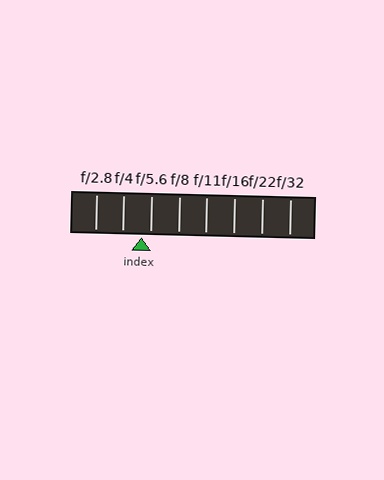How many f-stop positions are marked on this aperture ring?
There are 8 f-stop positions marked.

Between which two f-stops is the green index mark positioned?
The index mark is between f/4 and f/5.6.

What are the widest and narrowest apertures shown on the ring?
The widest aperture shown is f/2.8 and the narrowest is f/32.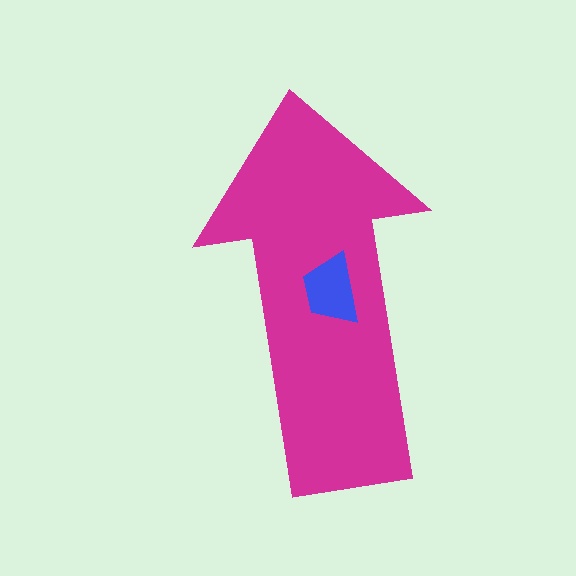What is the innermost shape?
The blue trapezoid.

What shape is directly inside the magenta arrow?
The blue trapezoid.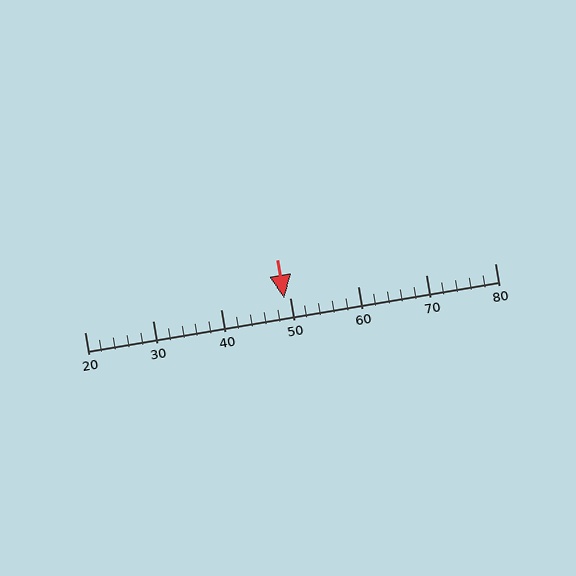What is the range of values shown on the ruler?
The ruler shows values from 20 to 80.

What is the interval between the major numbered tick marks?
The major tick marks are spaced 10 units apart.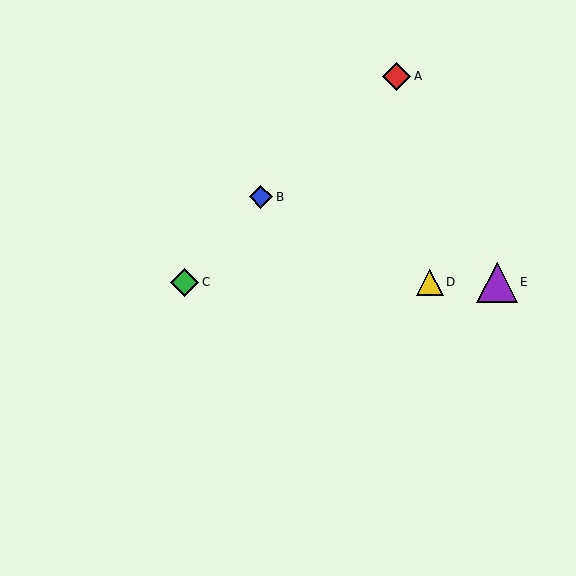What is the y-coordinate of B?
Object B is at y≈197.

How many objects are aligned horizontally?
3 objects (C, D, E) are aligned horizontally.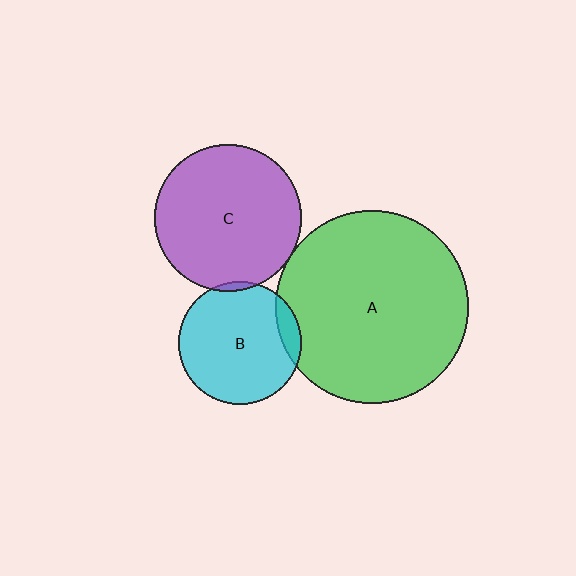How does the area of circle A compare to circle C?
Approximately 1.7 times.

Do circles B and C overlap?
Yes.